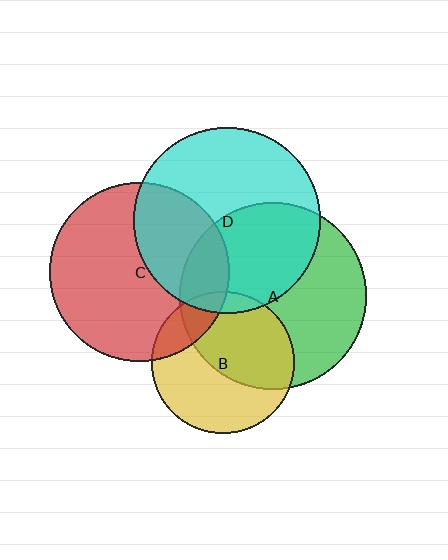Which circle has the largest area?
Circle A (green).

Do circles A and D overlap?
Yes.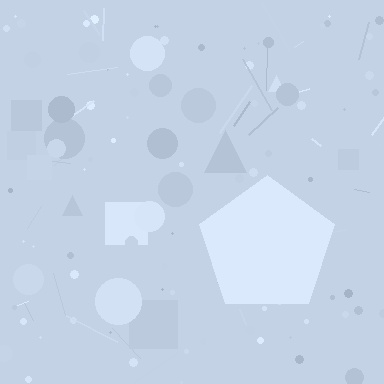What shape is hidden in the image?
A pentagon is hidden in the image.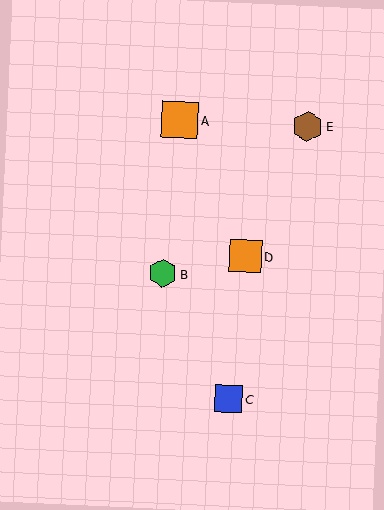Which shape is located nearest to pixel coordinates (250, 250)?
The orange square (labeled D) at (246, 256) is nearest to that location.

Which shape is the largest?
The orange square (labeled A) is the largest.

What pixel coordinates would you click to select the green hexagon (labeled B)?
Click at (163, 274) to select the green hexagon B.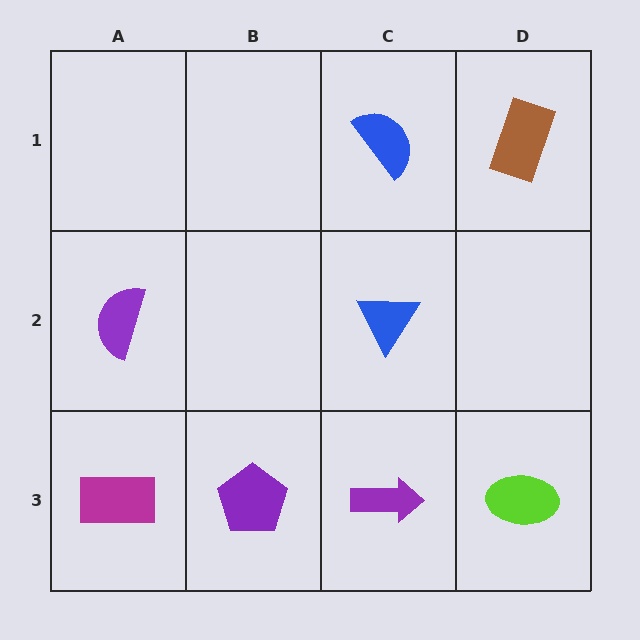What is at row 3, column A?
A magenta rectangle.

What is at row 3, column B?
A purple pentagon.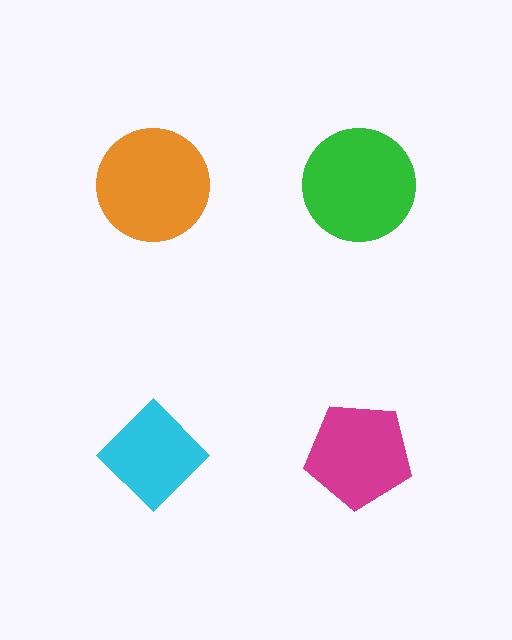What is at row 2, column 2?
A magenta pentagon.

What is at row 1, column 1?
An orange circle.